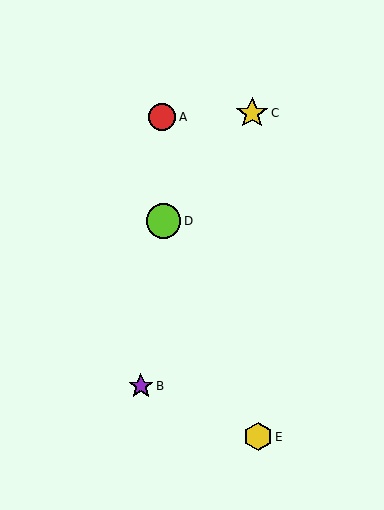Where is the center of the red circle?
The center of the red circle is at (162, 117).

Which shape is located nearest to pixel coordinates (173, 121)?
The red circle (labeled A) at (162, 117) is nearest to that location.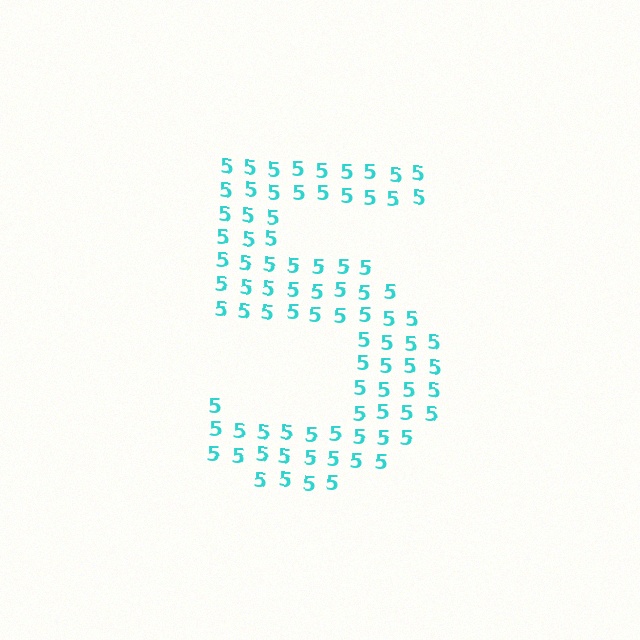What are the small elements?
The small elements are digit 5's.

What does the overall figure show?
The overall figure shows the digit 5.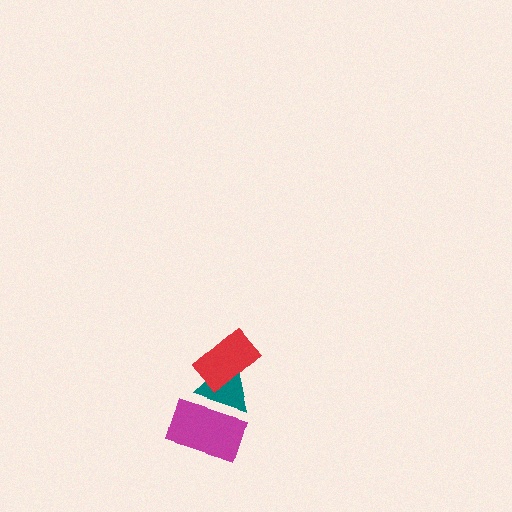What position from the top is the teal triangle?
The teal triangle is 2nd from the top.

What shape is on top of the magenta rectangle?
The teal triangle is on top of the magenta rectangle.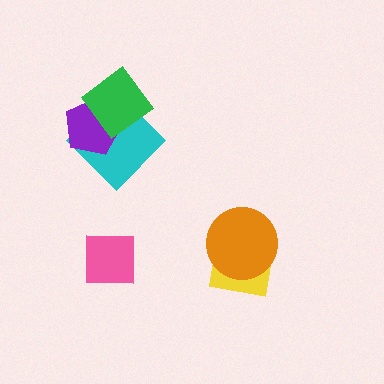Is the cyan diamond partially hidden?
Yes, it is partially covered by another shape.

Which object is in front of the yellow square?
The orange circle is in front of the yellow square.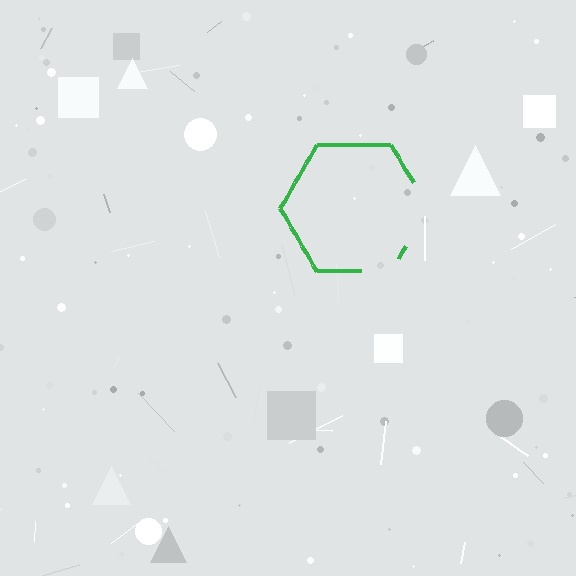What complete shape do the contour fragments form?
The contour fragments form a hexagon.